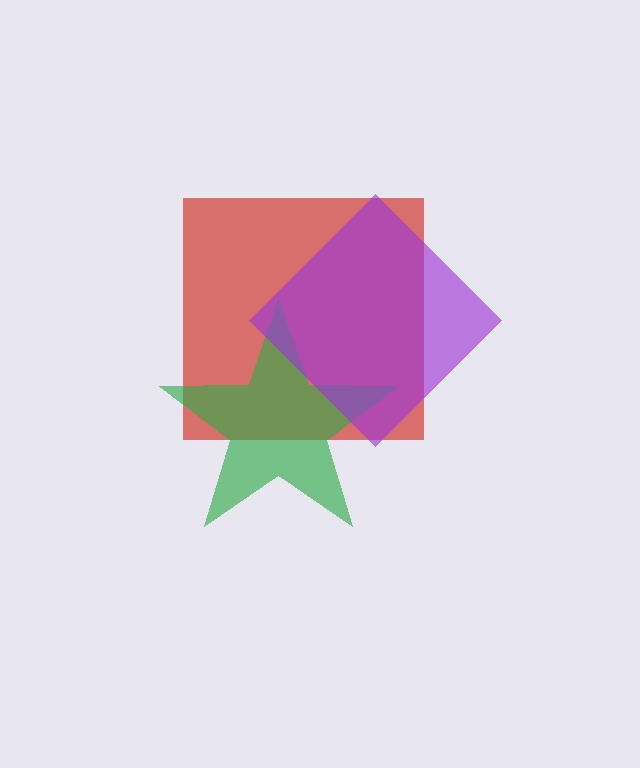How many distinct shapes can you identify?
There are 3 distinct shapes: a red square, a green star, a purple diamond.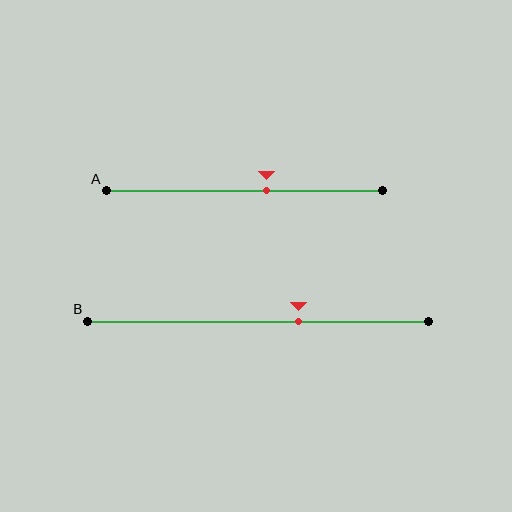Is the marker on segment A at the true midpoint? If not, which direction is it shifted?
No, the marker on segment A is shifted to the right by about 8% of the segment length.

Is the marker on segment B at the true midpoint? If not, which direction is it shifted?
No, the marker on segment B is shifted to the right by about 12% of the segment length.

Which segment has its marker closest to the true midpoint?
Segment A has its marker closest to the true midpoint.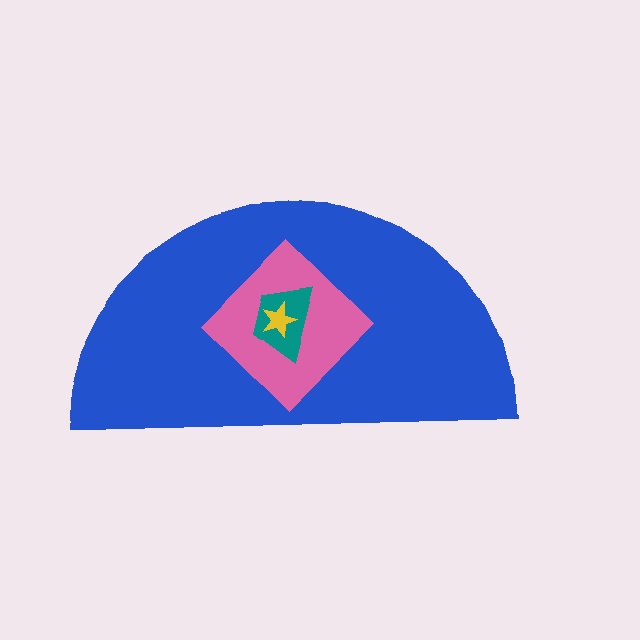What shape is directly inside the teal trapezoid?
The yellow star.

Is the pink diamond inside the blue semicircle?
Yes.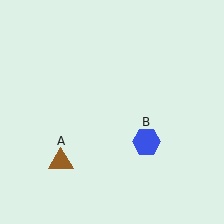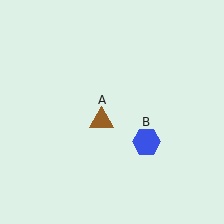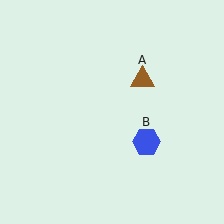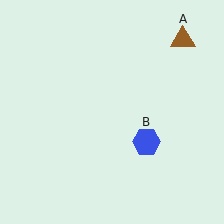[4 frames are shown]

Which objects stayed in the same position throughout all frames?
Blue hexagon (object B) remained stationary.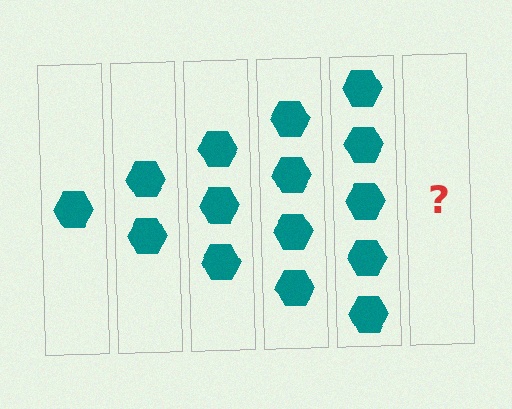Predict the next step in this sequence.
The next step is 6 hexagons.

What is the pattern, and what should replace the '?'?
The pattern is that each step adds one more hexagon. The '?' should be 6 hexagons.